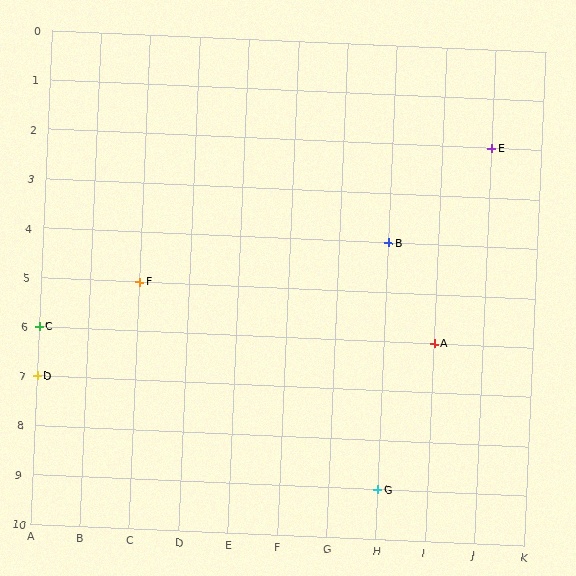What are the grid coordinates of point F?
Point F is at grid coordinates (C, 5).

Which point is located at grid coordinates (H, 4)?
Point B is at (H, 4).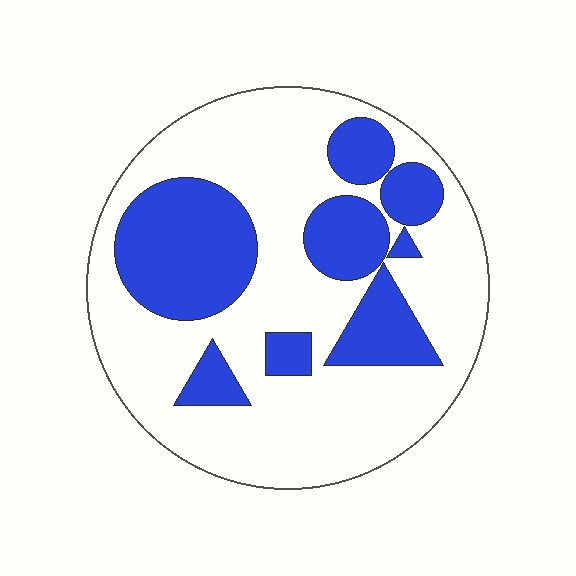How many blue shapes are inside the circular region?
8.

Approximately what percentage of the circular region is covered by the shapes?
Approximately 30%.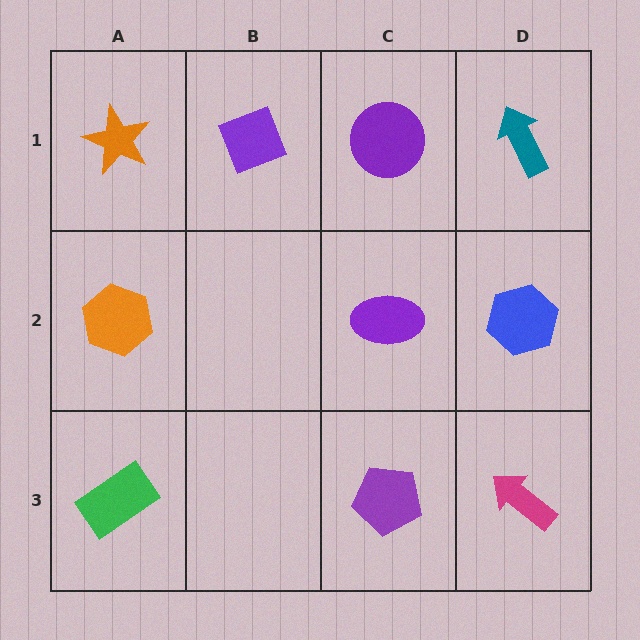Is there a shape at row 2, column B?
No, that cell is empty.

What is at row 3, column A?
A green rectangle.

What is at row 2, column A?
An orange hexagon.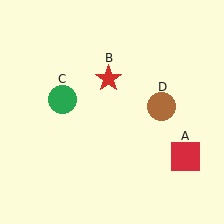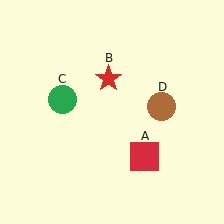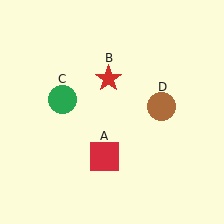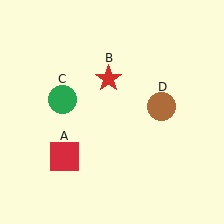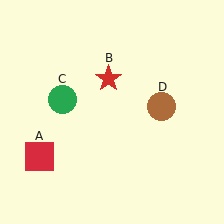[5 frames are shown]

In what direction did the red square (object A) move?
The red square (object A) moved left.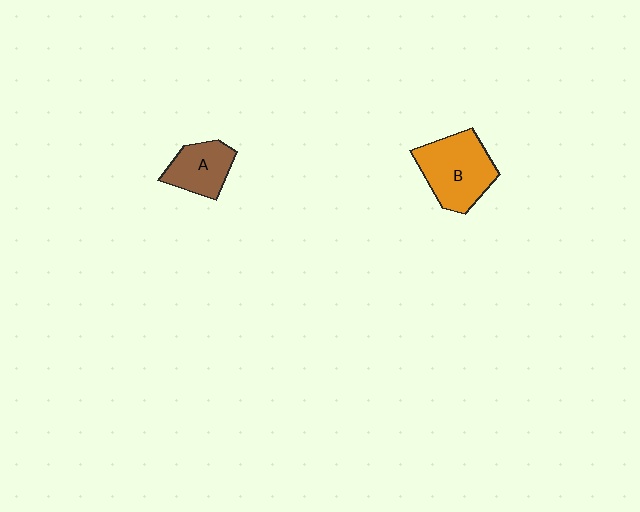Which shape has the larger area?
Shape B (orange).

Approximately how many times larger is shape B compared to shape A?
Approximately 1.6 times.